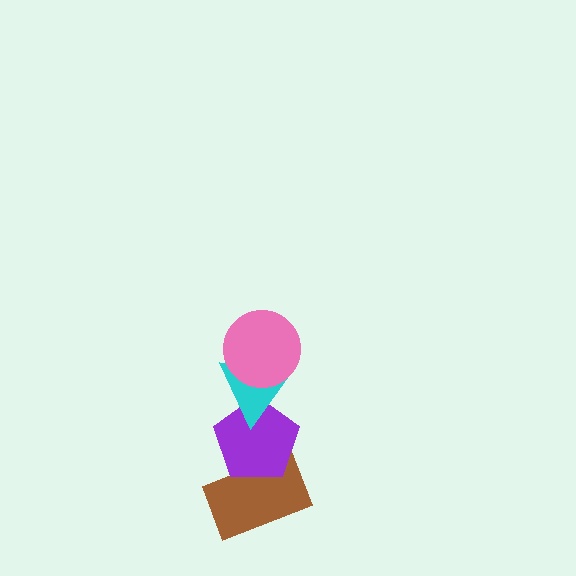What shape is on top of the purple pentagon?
The cyan triangle is on top of the purple pentagon.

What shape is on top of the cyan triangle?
The pink circle is on top of the cyan triangle.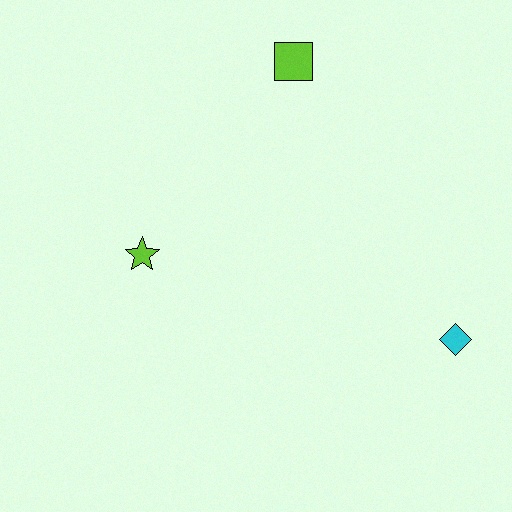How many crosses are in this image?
There are no crosses.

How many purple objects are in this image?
There are no purple objects.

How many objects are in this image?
There are 3 objects.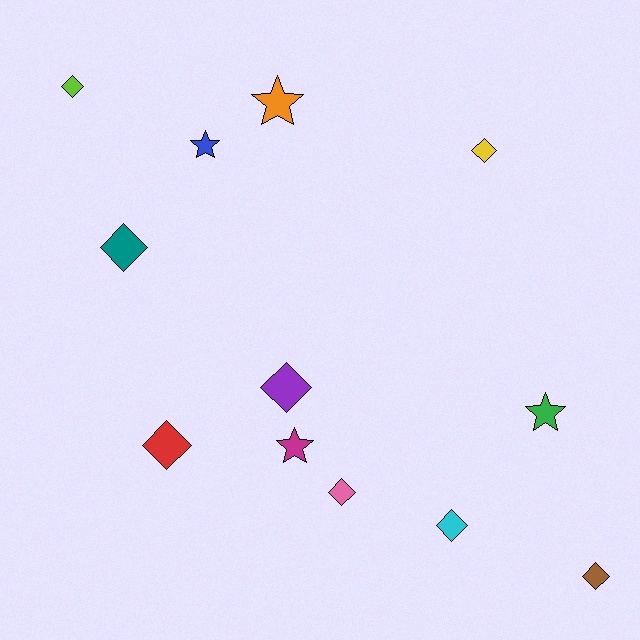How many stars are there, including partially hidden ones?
There are 4 stars.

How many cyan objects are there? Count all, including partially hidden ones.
There is 1 cyan object.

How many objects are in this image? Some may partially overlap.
There are 12 objects.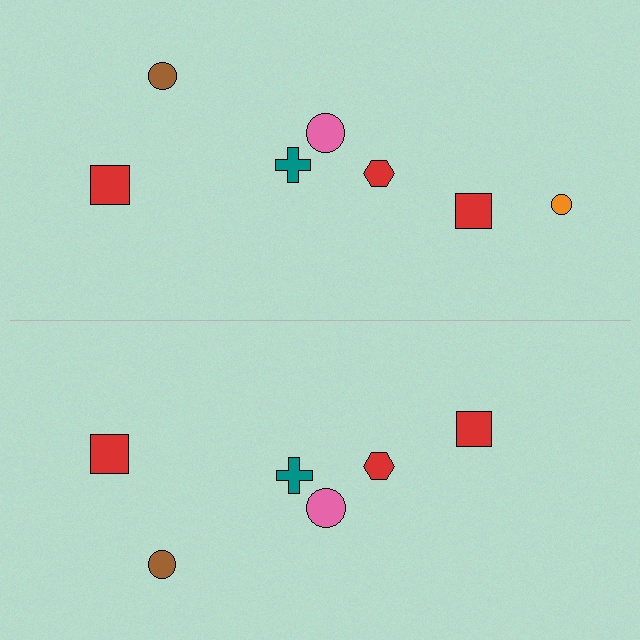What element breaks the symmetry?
A orange circle is missing from the bottom side.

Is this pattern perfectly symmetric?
No, the pattern is not perfectly symmetric. A orange circle is missing from the bottom side.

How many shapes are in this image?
There are 13 shapes in this image.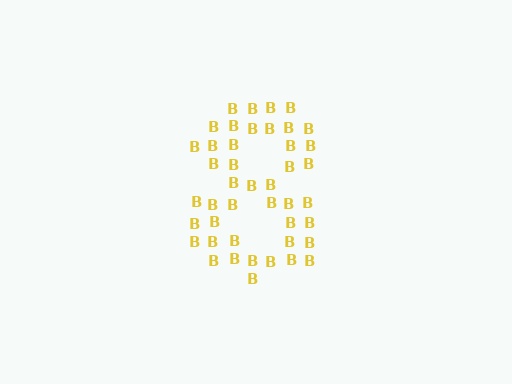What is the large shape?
The large shape is the digit 8.